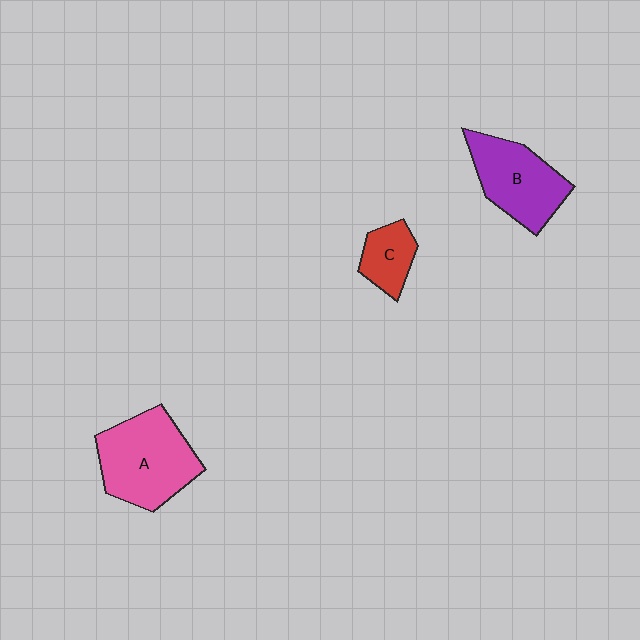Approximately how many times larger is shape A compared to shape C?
Approximately 2.4 times.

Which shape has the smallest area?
Shape C (red).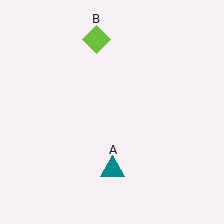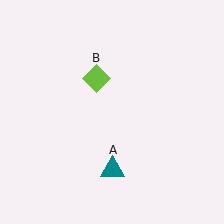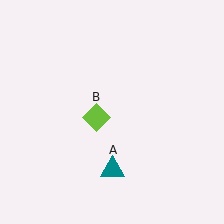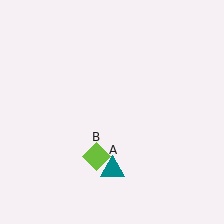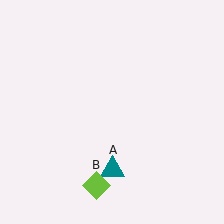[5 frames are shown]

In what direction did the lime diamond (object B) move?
The lime diamond (object B) moved down.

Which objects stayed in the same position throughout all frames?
Teal triangle (object A) remained stationary.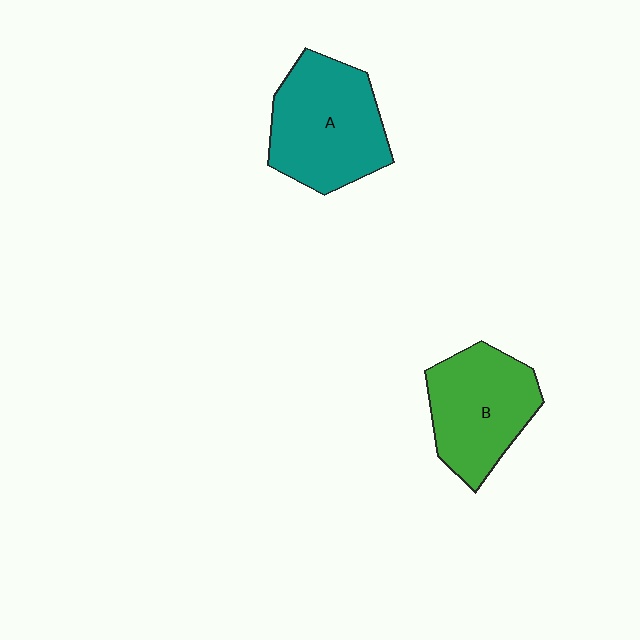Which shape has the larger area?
Shape A (teal).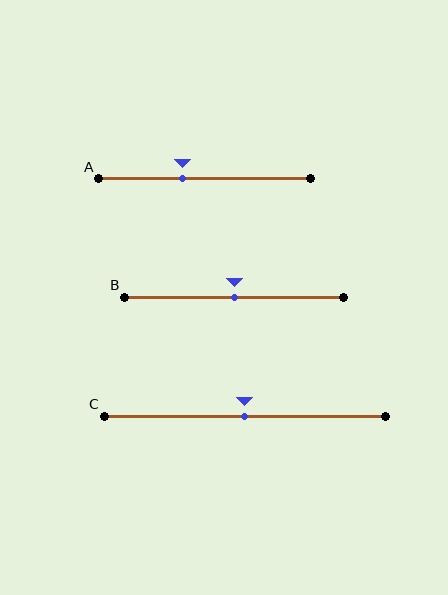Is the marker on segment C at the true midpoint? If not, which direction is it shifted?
Yes, the marker on segment C is at the true midpoint.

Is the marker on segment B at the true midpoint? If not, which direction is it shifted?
Yes, the marker on segment B is at the true midpoint.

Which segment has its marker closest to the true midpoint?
Segment B has its marker closest to the true midpoint.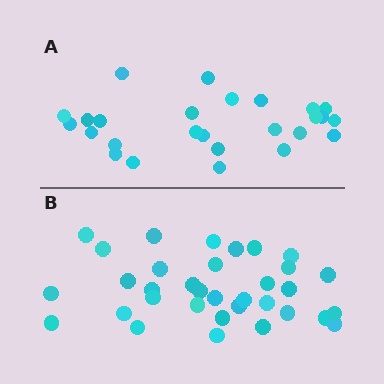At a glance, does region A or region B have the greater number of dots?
Region B (the bottom region) has more dots.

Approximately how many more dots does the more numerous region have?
Region B has roughly 8 or so more dots than region A.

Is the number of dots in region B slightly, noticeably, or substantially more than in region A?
Region B has noticeably more, but not dramatically so. The ratio is roughly 1.3 to 1.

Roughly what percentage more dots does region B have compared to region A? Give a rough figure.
About 30% more.